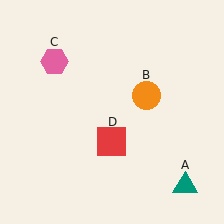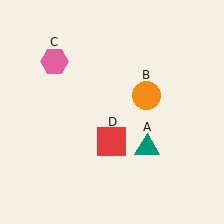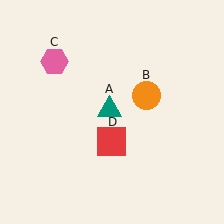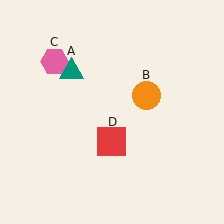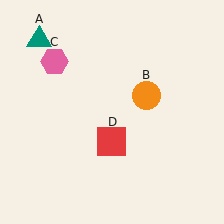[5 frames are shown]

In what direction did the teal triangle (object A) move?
The teal triangle (object A) moved up and to the left.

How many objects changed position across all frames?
1 object changed position: teal triangle (object A).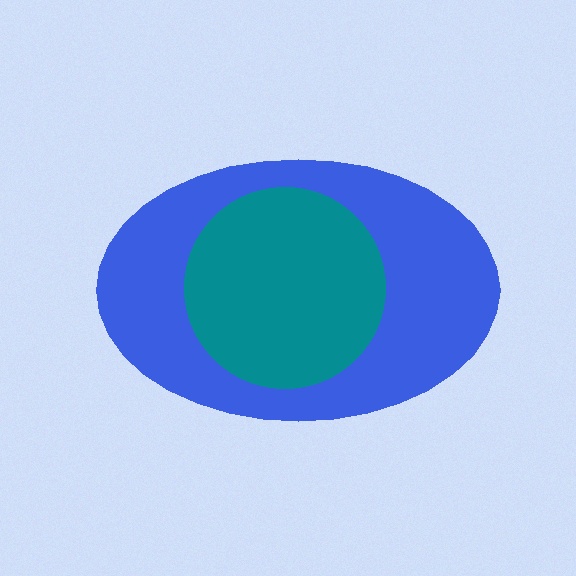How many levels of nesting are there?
2.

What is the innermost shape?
The teal circle.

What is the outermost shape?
The blue ellipse.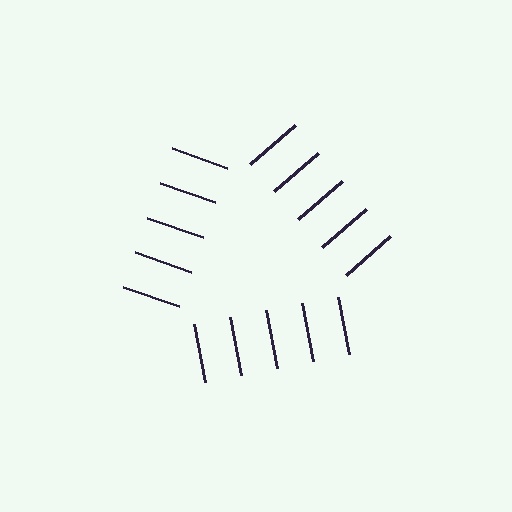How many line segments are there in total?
15 — 5 along each of the 3 edges.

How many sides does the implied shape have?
3 sides — the line-ends trace a triangle.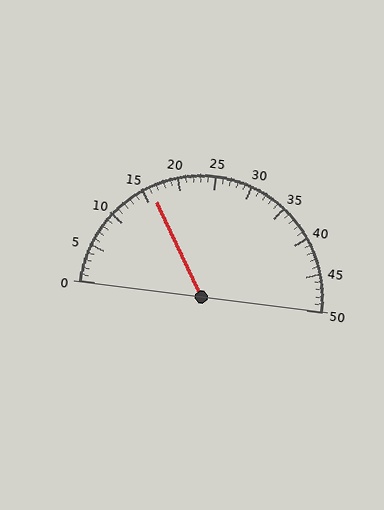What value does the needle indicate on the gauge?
The needle indicates approximately 16.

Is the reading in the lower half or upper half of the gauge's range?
The reading is in the lower half of the range (0 to 50).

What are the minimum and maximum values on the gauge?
The gauge ranges from 0 to 50.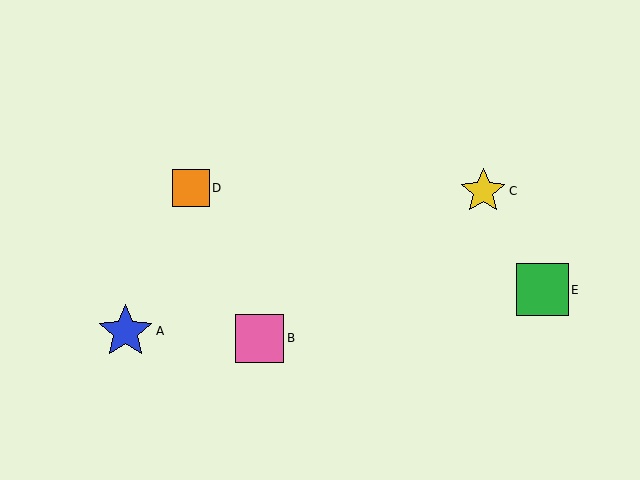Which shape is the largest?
The blue star (labeled A) is the largest.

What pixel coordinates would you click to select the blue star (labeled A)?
Click at (125, 331) to select the blue star A.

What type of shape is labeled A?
Shape A is a blue star.